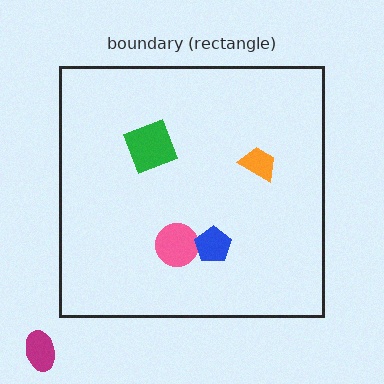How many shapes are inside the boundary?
4 inside, 1 outside.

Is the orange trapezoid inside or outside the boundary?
Inside.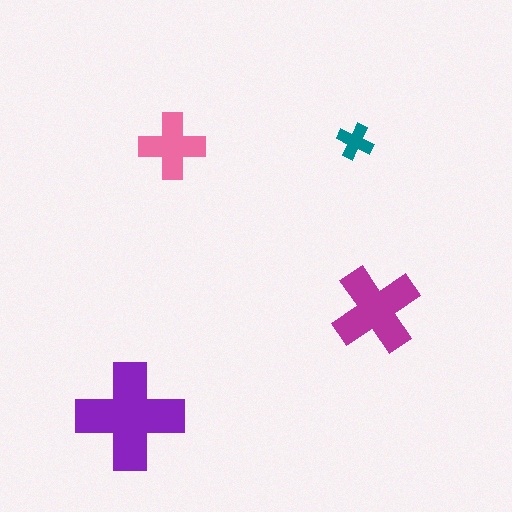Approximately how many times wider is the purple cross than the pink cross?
About 1.5 times wider.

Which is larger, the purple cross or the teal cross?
The purple one.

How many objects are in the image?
There are 4 objects in the image.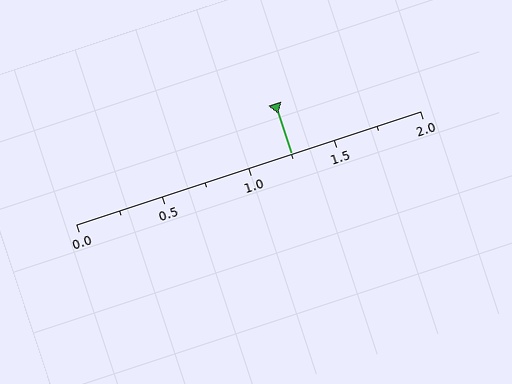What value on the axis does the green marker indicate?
The marker indicates approximately 1.25.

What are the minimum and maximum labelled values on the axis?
The axis runs from 0.0 to 2.0.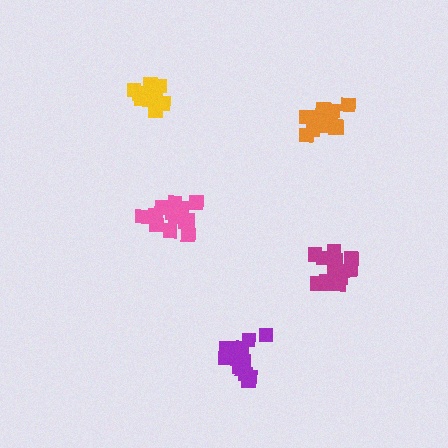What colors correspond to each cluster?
The clusters are colored: orange, pink, magenta, yellow, purple.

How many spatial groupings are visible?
There are 5 spatial groupings.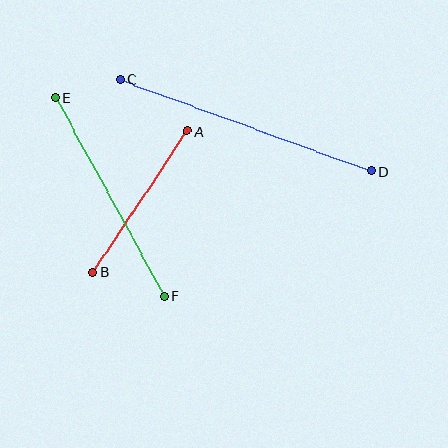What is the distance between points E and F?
The distance is approximately 226 pixels.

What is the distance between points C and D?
The distance is approximately 267 pixels.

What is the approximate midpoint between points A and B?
The midpoint is at approximately (140, 202) pixels.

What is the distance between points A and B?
The distance is approximately 170 pixels.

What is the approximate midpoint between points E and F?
The midpoint is at approximately (110, 197) pixels.